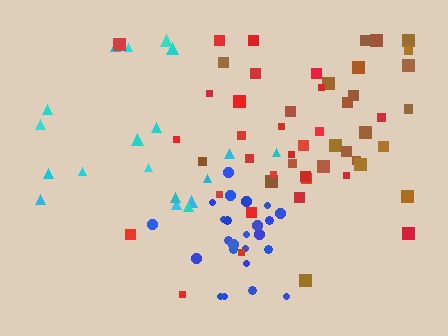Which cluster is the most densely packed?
Blue.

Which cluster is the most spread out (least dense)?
Cyan.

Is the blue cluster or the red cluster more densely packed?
Blue.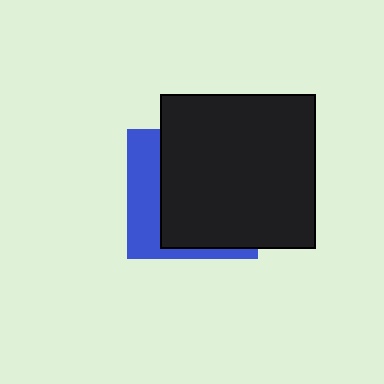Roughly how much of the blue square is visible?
A small part of it is visible (roughly 30%).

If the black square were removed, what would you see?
You would see the complete blue square.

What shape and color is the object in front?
The object in front is a black square.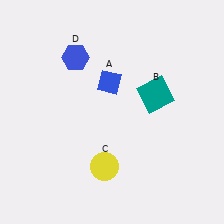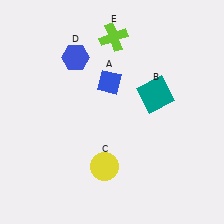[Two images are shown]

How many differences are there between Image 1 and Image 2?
There is 1 difference between the two images.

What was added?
A lime cross (E) was added in Image 2.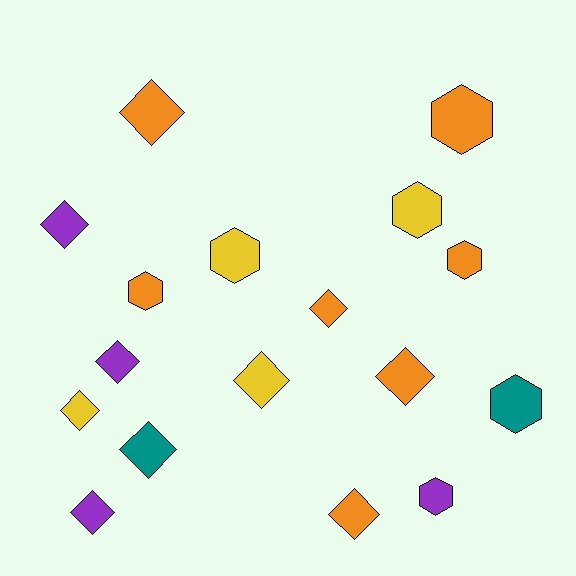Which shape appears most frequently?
Diamond, with 10 objects.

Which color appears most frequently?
Orange, with 7 objects.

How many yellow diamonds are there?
There are 2 yellow diamonds.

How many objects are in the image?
There are 17 objects.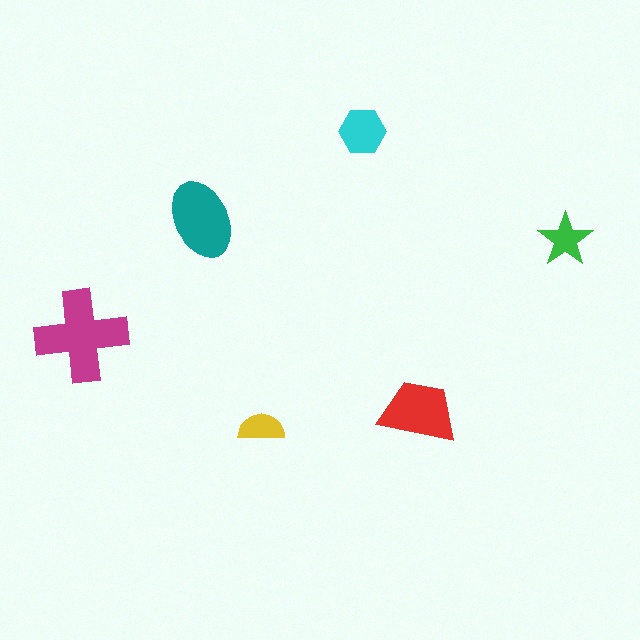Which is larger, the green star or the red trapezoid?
The red trapezoid.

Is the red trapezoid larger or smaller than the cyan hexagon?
Larger.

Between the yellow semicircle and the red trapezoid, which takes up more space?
The red trapezoid.